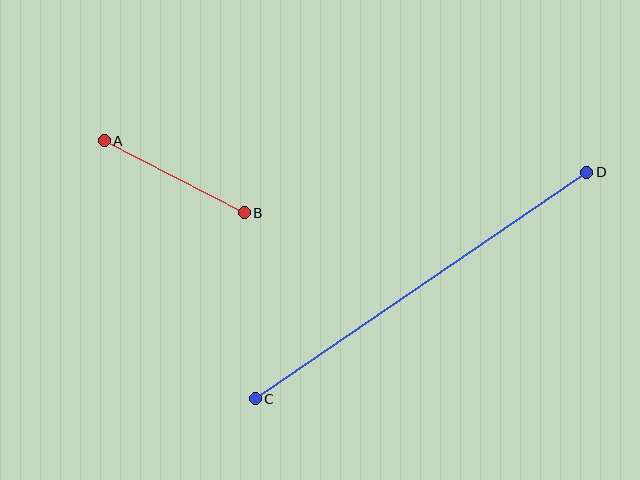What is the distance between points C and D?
The distance is approximately 401 pixels.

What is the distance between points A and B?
The distance is approximately 157 pixels.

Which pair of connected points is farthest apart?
Points C and D are farthest apart.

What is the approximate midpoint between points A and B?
The midpoint is at approximately (174, 177) pixels.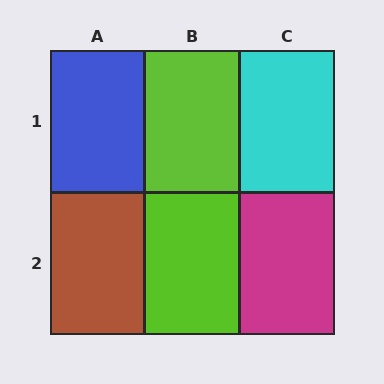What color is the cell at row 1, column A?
Blue.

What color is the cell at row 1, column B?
Lime.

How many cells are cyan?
1 cell is cyan.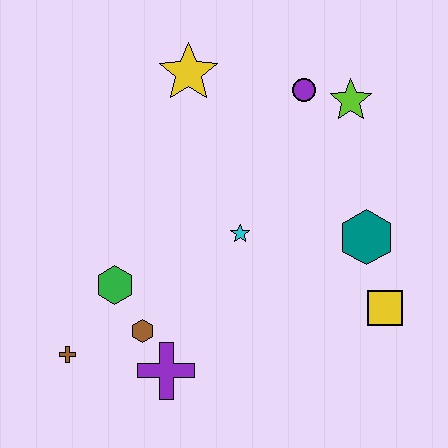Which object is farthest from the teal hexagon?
The brown cross is farthest from the teal hexagon.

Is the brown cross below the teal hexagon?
Yes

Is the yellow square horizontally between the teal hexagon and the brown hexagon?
No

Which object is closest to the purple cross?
The brown hexagon is closest to the purple cross.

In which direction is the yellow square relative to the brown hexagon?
The yellow square is to the right of the brown hexagon.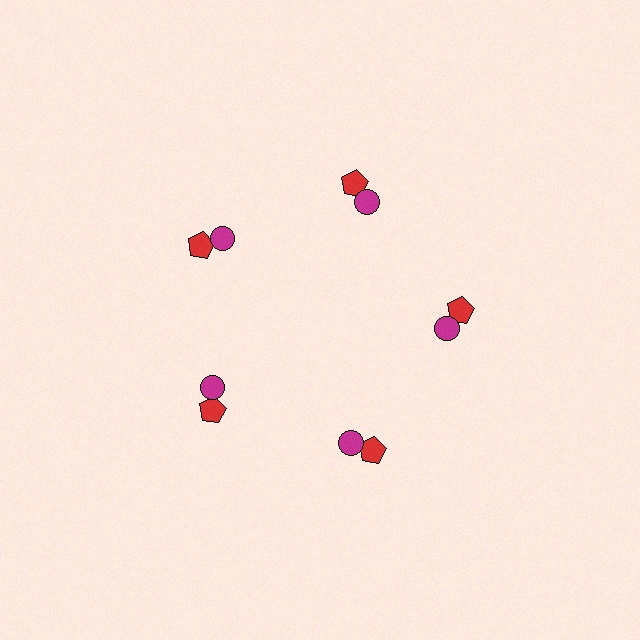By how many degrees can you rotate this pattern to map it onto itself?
The pattern maps onto itself every 72 degrees of rotation.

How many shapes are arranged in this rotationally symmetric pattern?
There are 10 shapes, arranged in 5 groups of 2.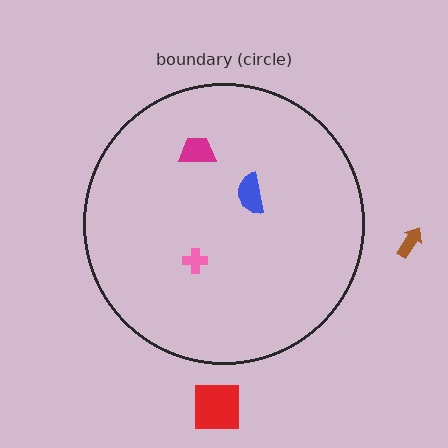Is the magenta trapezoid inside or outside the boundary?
Inside.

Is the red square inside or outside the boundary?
Outside.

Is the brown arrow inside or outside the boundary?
Outside.